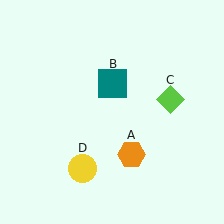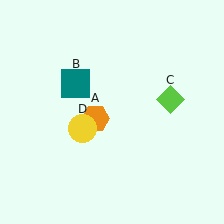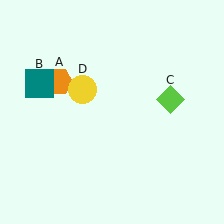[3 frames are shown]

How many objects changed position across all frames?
3 objects changed position: orange hexagon (object A), teal square (object B), yellow circle (object D).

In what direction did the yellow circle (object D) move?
The yellow circle (object D) moved up.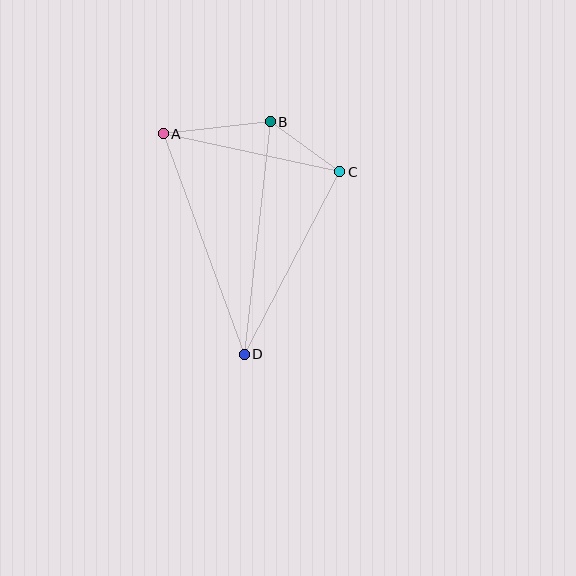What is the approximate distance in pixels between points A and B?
The distance between A and B is approximately 108 pixels.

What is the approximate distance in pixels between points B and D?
The distance between B and D is approximately 234 pixels.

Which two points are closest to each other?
Points B and C are closest to each other.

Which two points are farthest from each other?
Points A and D are farthest from each other.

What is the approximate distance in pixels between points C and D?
The distance between C and D is approximately 206 pixels.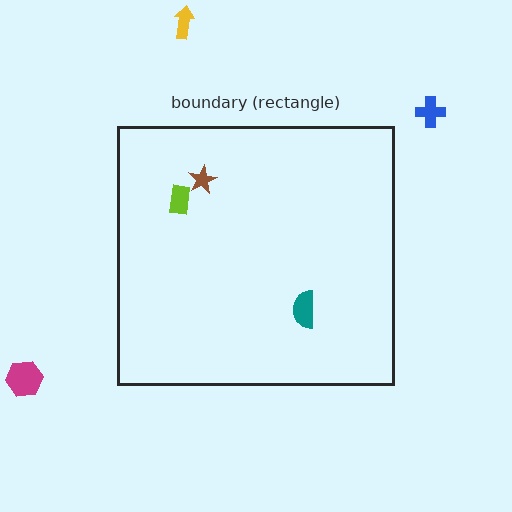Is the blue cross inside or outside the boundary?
Outside.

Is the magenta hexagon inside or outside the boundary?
Outside.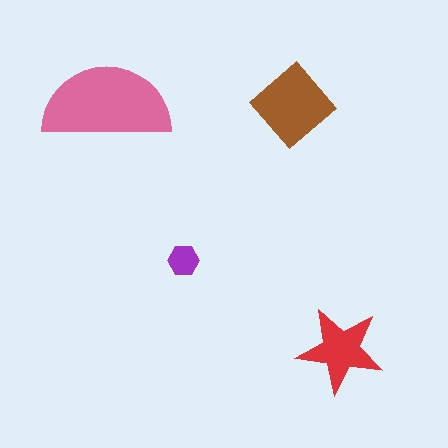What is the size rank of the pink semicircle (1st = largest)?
1st.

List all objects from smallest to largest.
The purple hexagon, the red star, the brown diamond, the pink semicircle.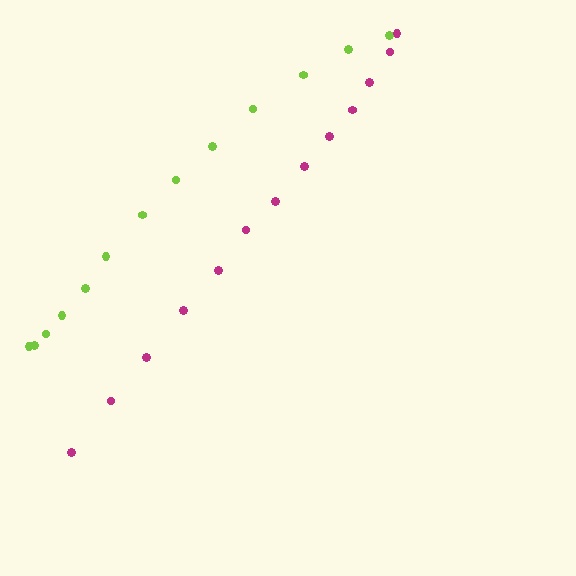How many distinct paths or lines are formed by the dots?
There are 2 distinct paths.